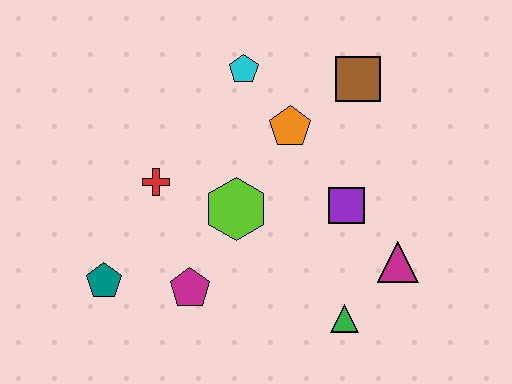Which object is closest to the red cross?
The lime hexagon is closest to the red cross.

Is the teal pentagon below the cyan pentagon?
Yes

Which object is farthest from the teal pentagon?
The brown square is farthest from the teal pentagon.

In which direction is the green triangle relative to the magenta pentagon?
The green triangle is to the right of the magenta pentagon.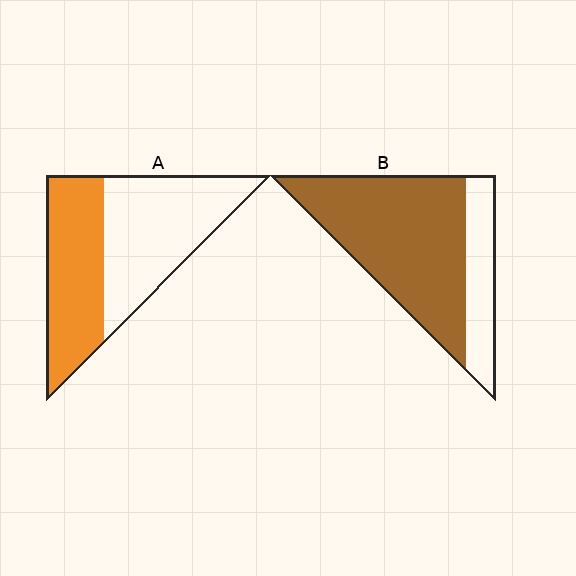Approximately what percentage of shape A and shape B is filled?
A is approximately 45% and B is approximately 75%.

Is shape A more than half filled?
No.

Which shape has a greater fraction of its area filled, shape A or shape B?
Shape B.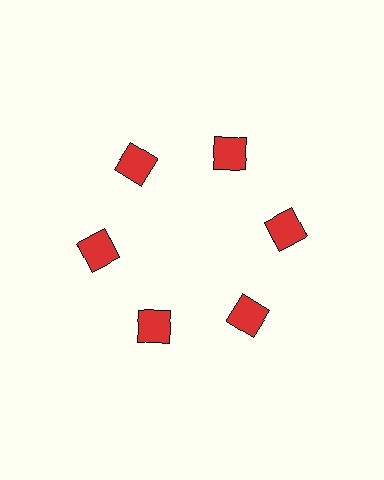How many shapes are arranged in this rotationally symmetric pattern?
There are 6 shapes, arranged in 6 groups of 1.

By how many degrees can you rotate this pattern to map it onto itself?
The pattern maps onto itself every 60 degrees of rotation.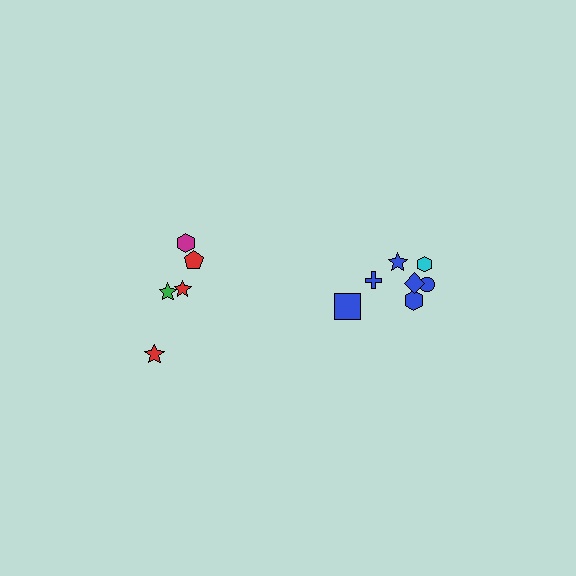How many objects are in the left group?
There are 5 objects.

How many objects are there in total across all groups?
There are 12 objects.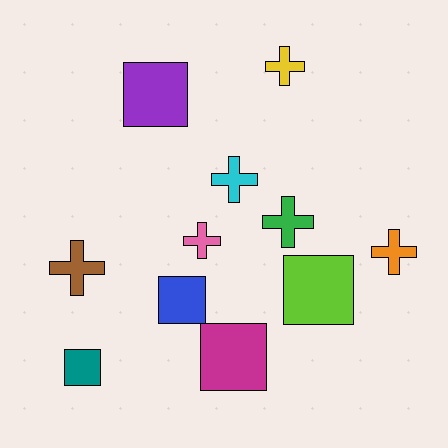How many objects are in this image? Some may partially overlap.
There are 11 objects.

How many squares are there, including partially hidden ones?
There are 5 squares.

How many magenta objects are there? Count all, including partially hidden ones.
There is 1 magenta object.